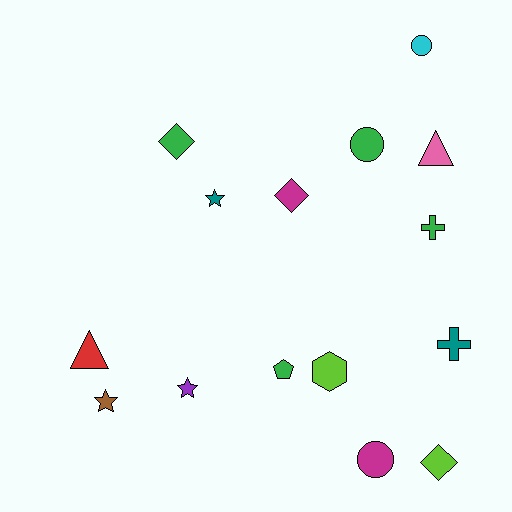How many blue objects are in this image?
There are no blue objects.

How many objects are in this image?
There are 15 objects.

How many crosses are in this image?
There are 2 crosses.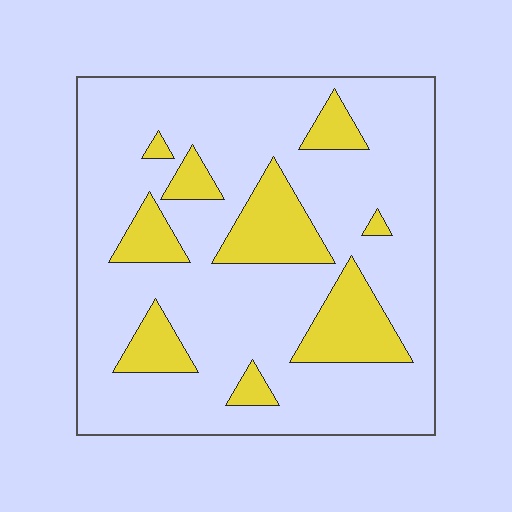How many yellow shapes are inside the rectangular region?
9.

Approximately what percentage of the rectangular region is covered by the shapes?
Approximately 20%.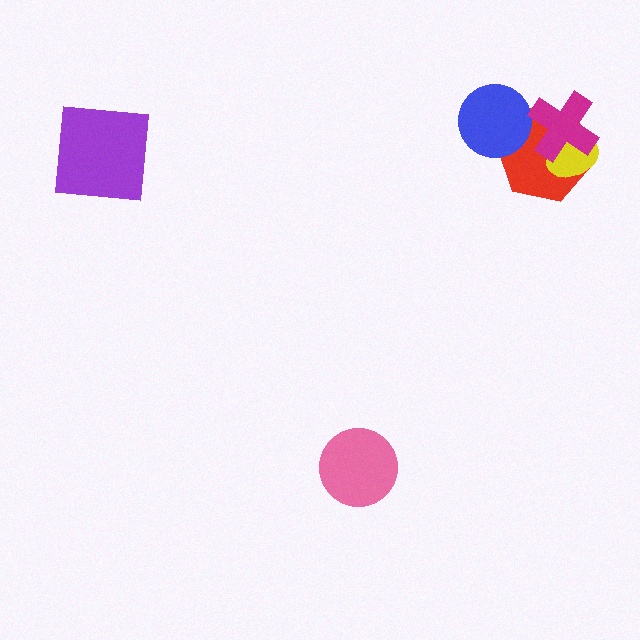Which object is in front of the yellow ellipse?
The magenta cross is in front of the yellow ellipse.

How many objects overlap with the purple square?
0 objects overlap with the purple square.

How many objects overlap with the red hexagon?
3 objects overlap with the red hexagon.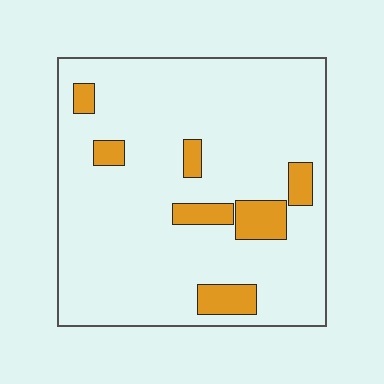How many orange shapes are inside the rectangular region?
7.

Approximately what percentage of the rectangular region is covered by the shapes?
Approximately 10%.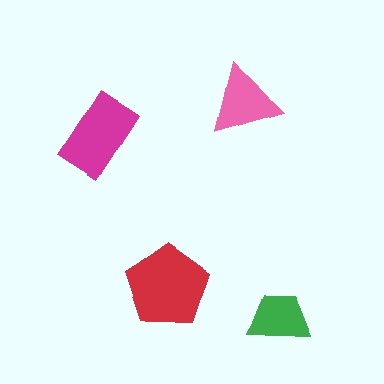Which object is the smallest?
The green trapezoid.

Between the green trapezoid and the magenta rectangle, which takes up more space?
The magenta rectangle.